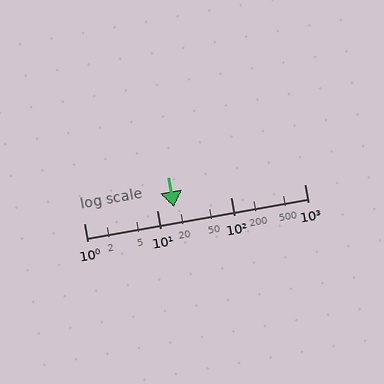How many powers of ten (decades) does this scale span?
The scale spans 3 decades, from 1 to 1000.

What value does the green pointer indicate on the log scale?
The pointer indicates approximately 17.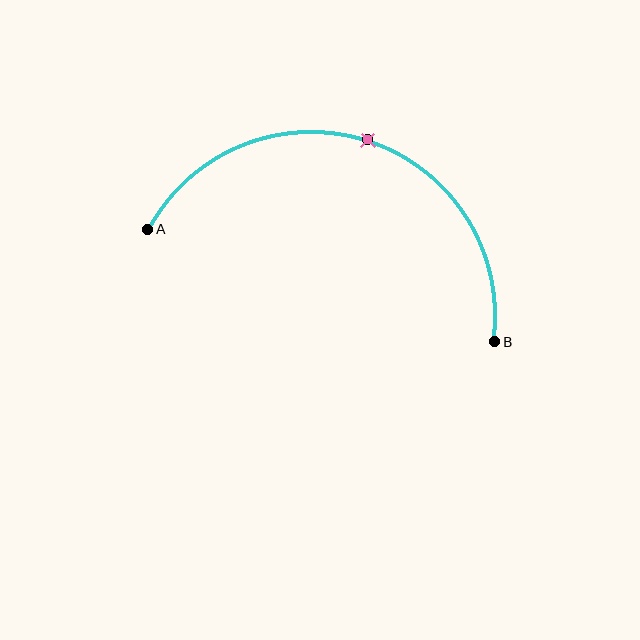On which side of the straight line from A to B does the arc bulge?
The arc bulges above the straight line connecting A and B.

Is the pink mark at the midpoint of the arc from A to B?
Yes. The pink mark lies on the arc at equal arc-length from both A and B — it is the arc midpoint.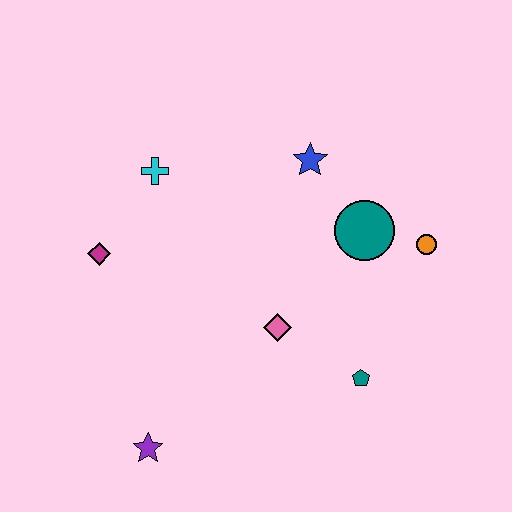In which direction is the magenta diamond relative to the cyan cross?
The magenta diamond is below the cyan cross.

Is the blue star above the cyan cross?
Yes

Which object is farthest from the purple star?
The orange circle is farthest from the purple star.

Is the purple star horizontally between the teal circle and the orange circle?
No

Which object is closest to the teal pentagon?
The pink diamond is closest to the teal pentagon.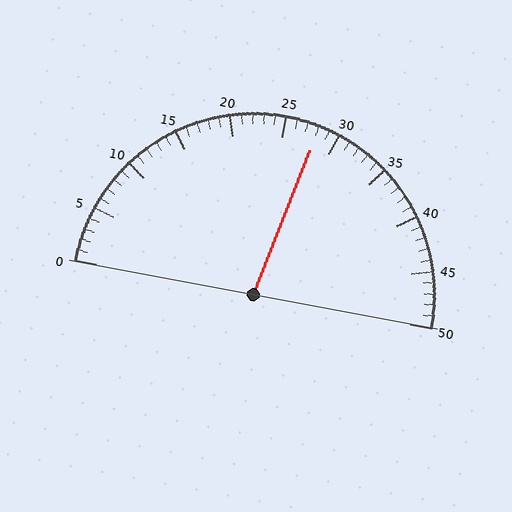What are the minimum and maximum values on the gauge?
The gauge ranges from 0 to 50.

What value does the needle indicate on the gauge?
The needle indicates approximately 28.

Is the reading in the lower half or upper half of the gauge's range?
The reading is in the upper half of the range (0 to 50).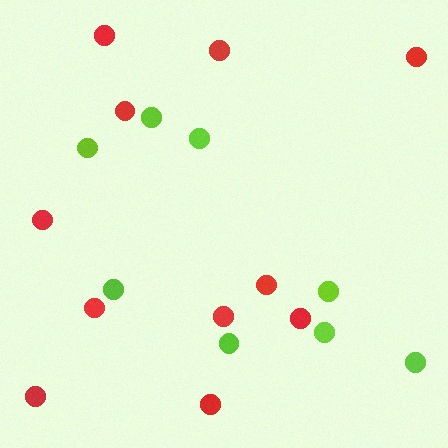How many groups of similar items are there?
There are 2 groups: one group of red circles (11) and one group of lime circles (8).